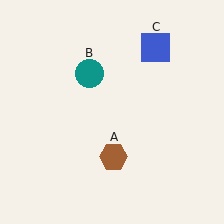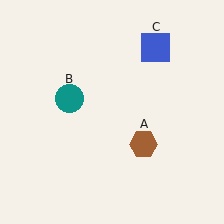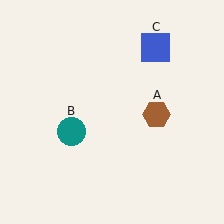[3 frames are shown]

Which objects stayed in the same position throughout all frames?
Blue square (object C) remained stationary.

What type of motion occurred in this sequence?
The brown hexagon (object A), teal circle (object B) rotated counterclockwise around the center of the scene.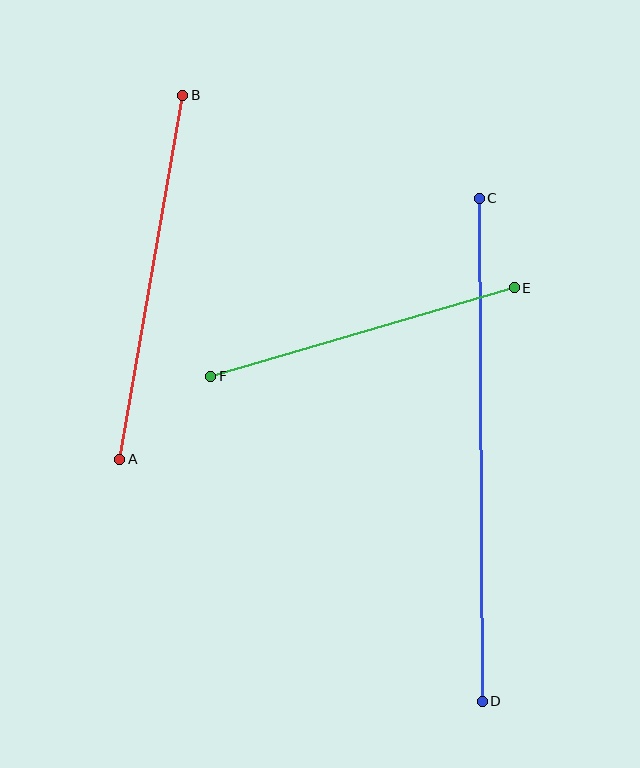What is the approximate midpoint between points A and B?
The midpoint is at approximately (151, 277) pixels.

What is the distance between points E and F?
The distance is approximately 316 pixels.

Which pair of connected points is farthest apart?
Points C and D are farthest apart.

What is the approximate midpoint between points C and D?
The midpoint is at approximately (481, 450) pixels.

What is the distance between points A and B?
The distance is approximately 369 pixels.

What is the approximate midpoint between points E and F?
The midpoint is at approximately (362, 332) pixels.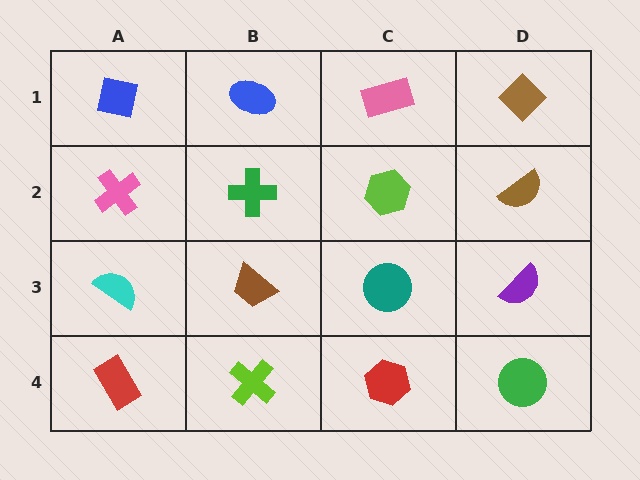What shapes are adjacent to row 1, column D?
A brown semicircle (row 2, column D), a pink rectangle (row 1, column C).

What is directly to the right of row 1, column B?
A pink rectangle.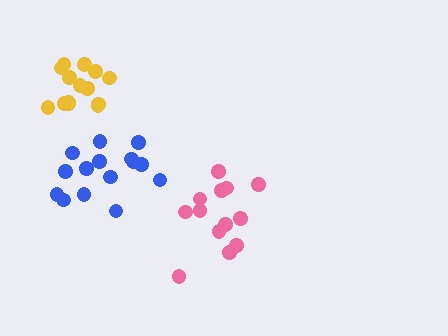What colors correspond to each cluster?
The clusters are colored: pink, yellow, blue.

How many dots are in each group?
Group 1: 13 dots, Group 2: 14 dots, Group 3: 15 dots (42 total).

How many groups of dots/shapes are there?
There are 3 groups.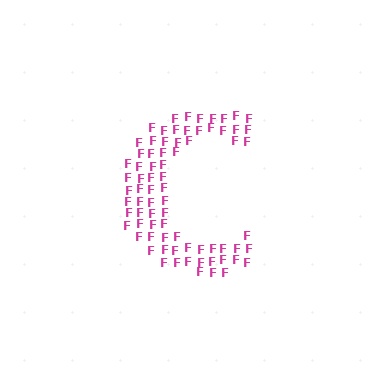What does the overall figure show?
The overall figure shows the letter C.